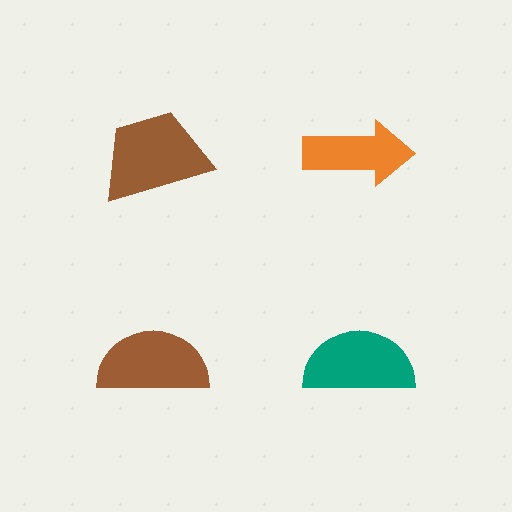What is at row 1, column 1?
A brown trapezoid.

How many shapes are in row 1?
2 shapes.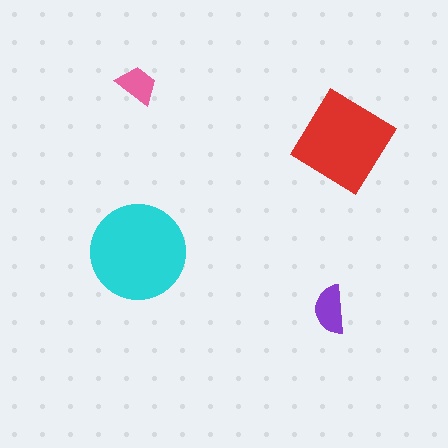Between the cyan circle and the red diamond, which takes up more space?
The cyan circle.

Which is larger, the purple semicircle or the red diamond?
The red diamond.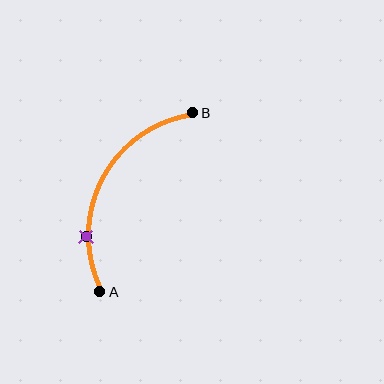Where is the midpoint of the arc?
The arc midpoint is the point on the curve farthest from the straight line joining A and B. It sits to the left of that line.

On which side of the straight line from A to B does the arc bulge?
The arc bulges to the left of the straight line connecting A and B.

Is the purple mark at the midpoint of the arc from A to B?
No. The purple mark lies on the arc but is closer to endpoint A. The arc midpoint would be at the point on the curve equidistant along the arc from both A and B.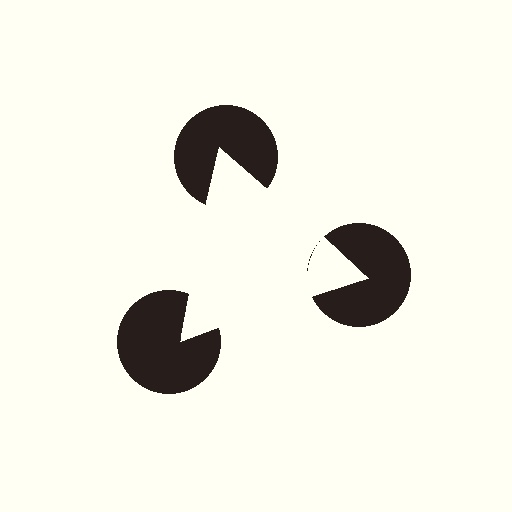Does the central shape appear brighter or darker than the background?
It typically appears slightly brighter than the background, even though no actual brightness change is drawn.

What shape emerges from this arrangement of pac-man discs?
An illusory triangle — its edges are inferred from the aligned wedge cuts in the pac-man discs, not physically drawn.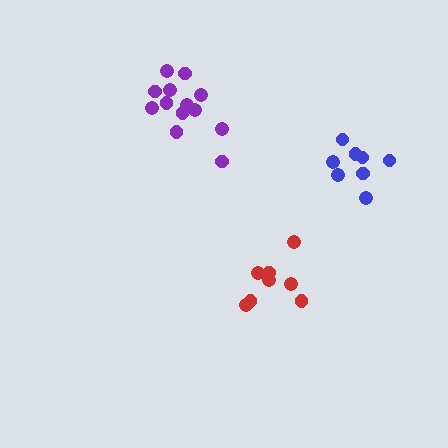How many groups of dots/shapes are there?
There are 3 groups.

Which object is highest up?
The purple cluster is topmost.